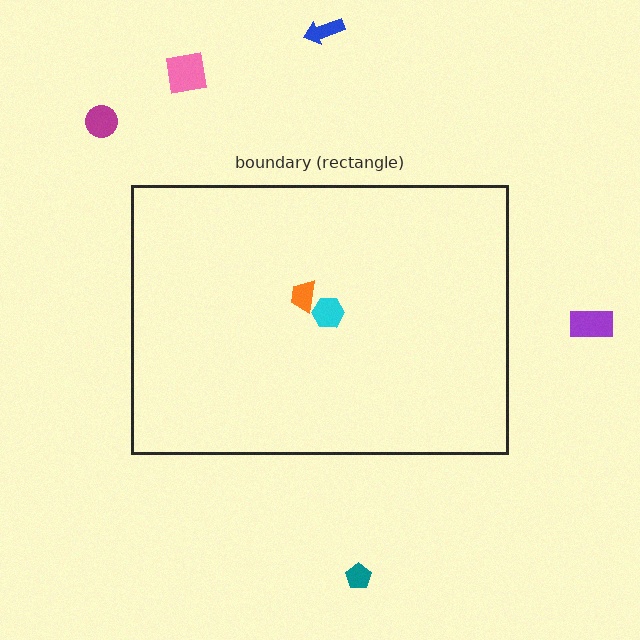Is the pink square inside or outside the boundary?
Outside.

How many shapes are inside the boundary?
2 inside, 5 outside.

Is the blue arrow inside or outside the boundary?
Outside.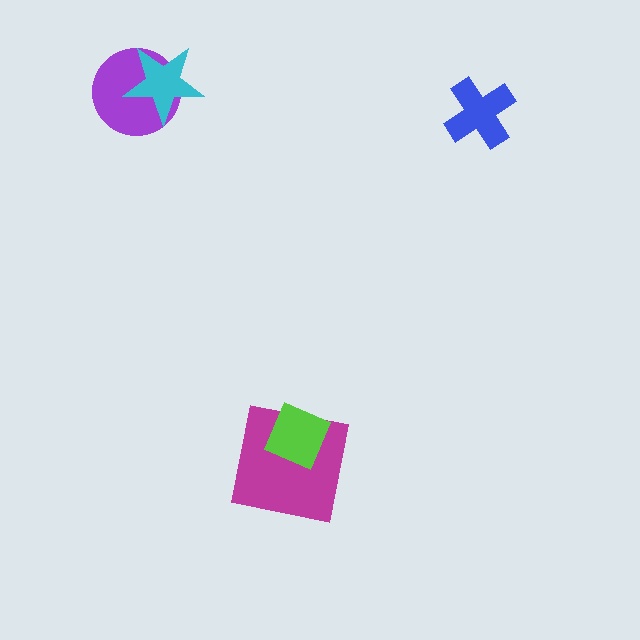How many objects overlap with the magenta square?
1 object overlaps with the magenta square.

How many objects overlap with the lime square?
1 object overlaps with the lime square.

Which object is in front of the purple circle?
The cyan star is in front of the purple circle.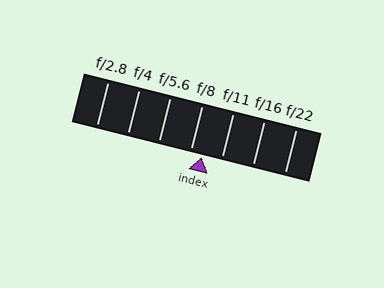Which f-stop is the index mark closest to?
The index mark is closest to f/8.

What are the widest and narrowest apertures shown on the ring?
The widest aperture shown is f/2.8 and the narrowest is f/22.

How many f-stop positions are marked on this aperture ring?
There are 7 f-stop positions marked.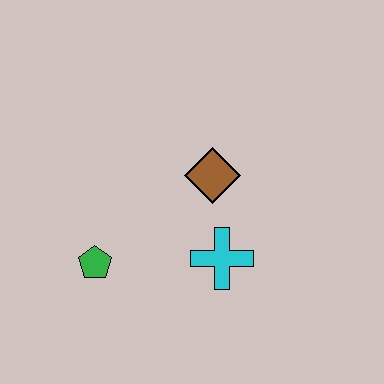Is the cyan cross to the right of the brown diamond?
Yes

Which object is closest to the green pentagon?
The cyan cross is closest to the green pentagon.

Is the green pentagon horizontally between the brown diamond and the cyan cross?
No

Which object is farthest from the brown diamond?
The green pentagon is farthest from the brown diamond.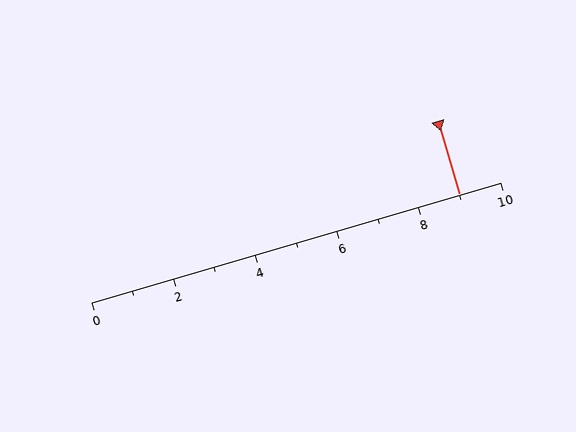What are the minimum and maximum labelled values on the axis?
The axis runs from 0 to 10.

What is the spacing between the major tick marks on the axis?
The major ticks are spaced 2 apart.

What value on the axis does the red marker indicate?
The marker indicates approximately 9.